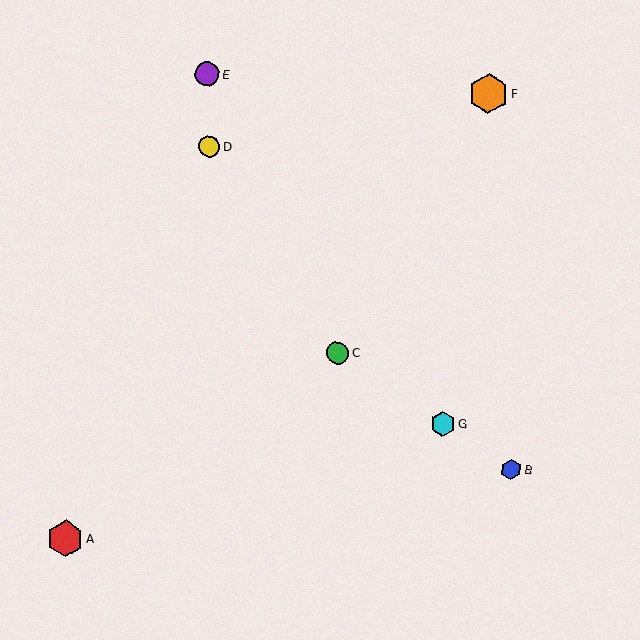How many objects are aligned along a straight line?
3 objects (B, C, G) are aligned along a straight line.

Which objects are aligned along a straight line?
Objects B, C, G are aligned along a straight line.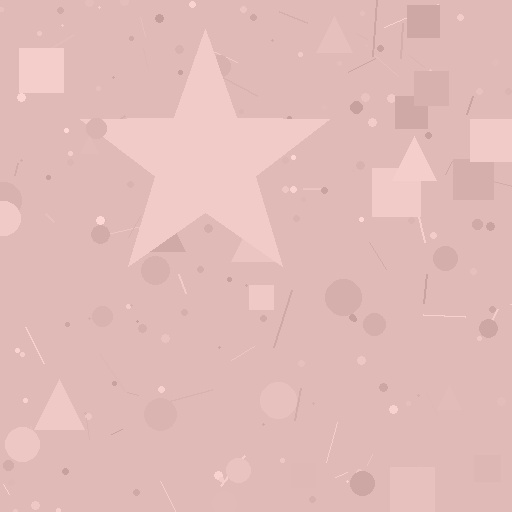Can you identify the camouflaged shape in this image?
The camouflaged shape is a star.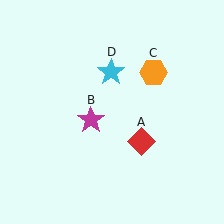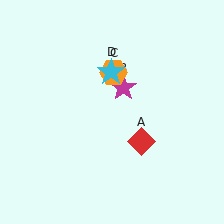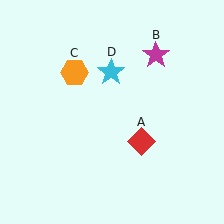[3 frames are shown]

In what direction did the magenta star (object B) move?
The magenta star (object B) moved up and to the right.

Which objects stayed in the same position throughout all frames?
Red diamond (object A) and cyan star (object D) remained stationary.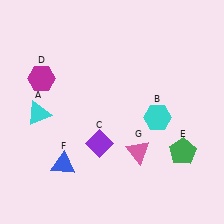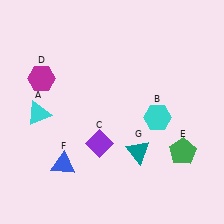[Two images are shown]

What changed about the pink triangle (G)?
In Image 1, G is pink. In Image 2, it changed to teal.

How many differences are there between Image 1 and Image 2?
There is 1 difference between the two images.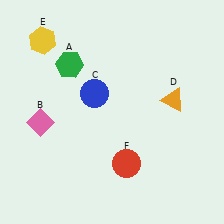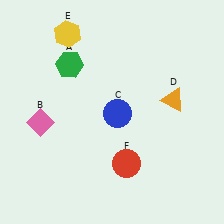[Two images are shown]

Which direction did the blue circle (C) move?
The blue circle (C) moved right.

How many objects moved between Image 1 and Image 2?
2 objects moved between the two images.